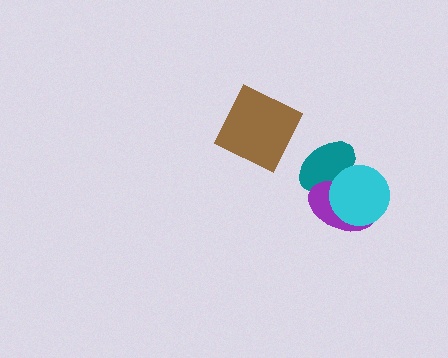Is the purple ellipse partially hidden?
Yes, it is partially covered by another shape.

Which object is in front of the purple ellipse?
The cyan circle is in front of the purple ellipse.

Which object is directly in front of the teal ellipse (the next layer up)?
The purple ellipse is directly in front of the teal ellipse.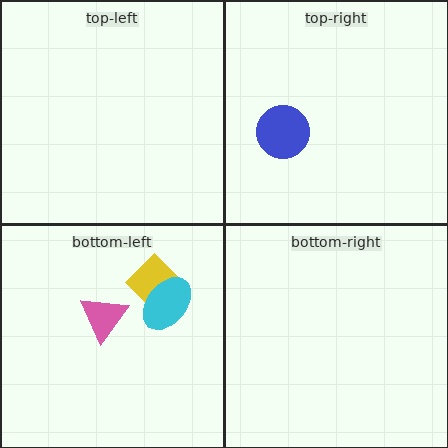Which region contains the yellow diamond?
The bottom-left region.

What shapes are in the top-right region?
The blue circle.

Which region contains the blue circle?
The top-right region.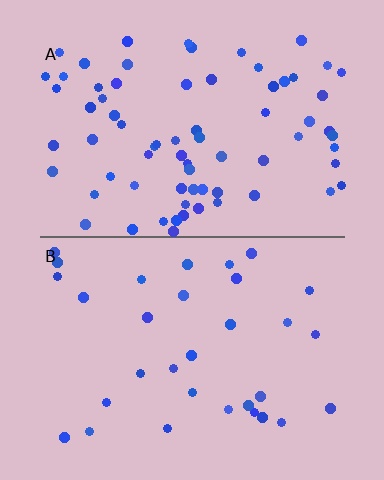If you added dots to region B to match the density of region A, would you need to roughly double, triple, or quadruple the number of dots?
Approximately double.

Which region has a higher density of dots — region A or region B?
A (the top).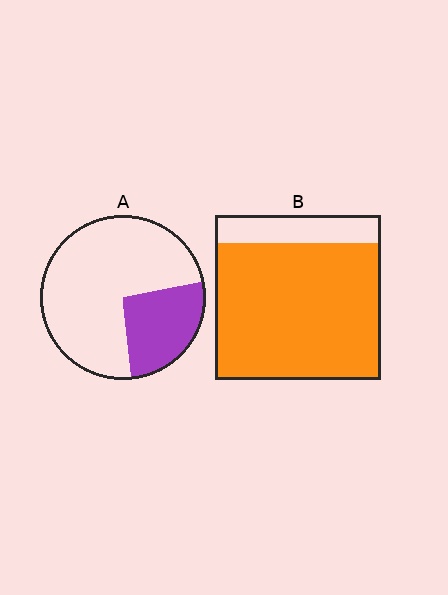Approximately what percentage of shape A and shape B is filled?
A is approximately 25% and B is approximately 85%.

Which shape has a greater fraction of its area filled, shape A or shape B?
Shape B.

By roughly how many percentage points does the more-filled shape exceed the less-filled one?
By roughly 55 percentage points (B over A).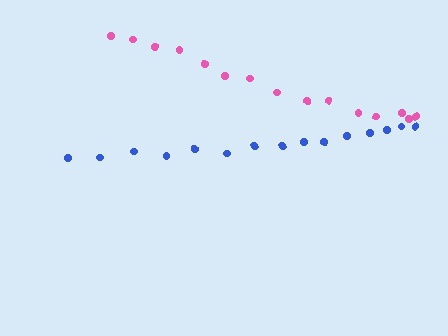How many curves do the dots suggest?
There are 2 distinct paths.